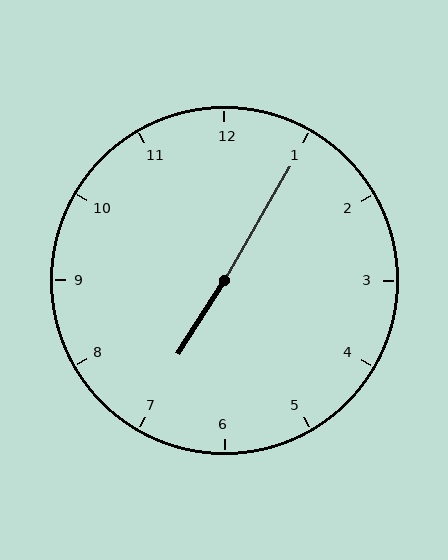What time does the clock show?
7:05.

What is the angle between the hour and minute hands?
Approximately 178 degrees.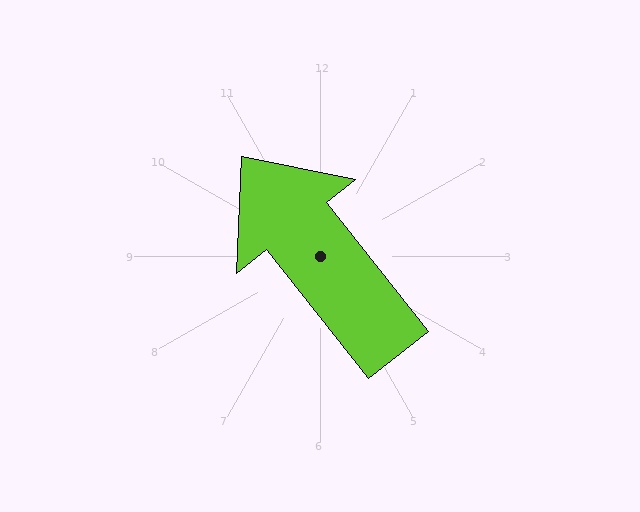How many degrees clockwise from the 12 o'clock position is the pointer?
Approximately 322 degrees.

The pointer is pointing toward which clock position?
Roughly 11 o'clock.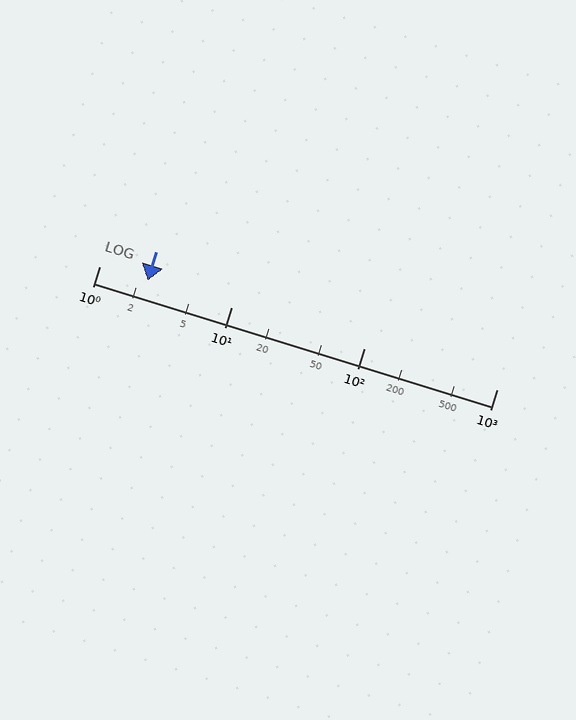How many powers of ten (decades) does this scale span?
The scale spans 3 decades, from 1 to 1000.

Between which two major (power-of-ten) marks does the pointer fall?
The pointer is between 1 and 10.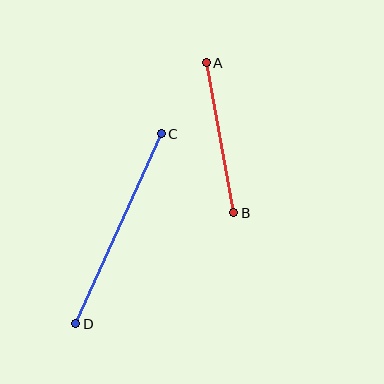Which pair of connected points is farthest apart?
Points C and D are farthest apart.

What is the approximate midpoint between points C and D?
The midpoint is at approximately (118, 229) pixels.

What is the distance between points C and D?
The distance is approximately 208 pixels.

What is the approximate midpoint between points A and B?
The midpoint is at approximately (220, 138) pixels.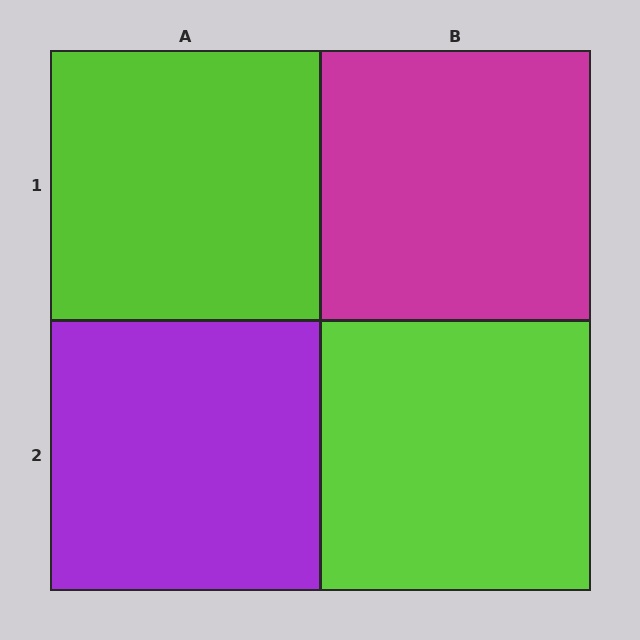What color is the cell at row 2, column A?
Purple.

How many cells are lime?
2 cells are lime.